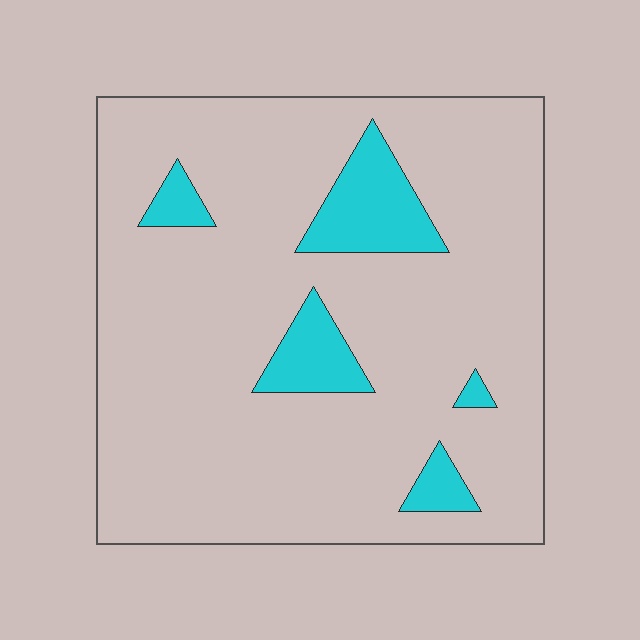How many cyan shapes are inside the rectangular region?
5.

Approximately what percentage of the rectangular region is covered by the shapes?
Approximately 10%.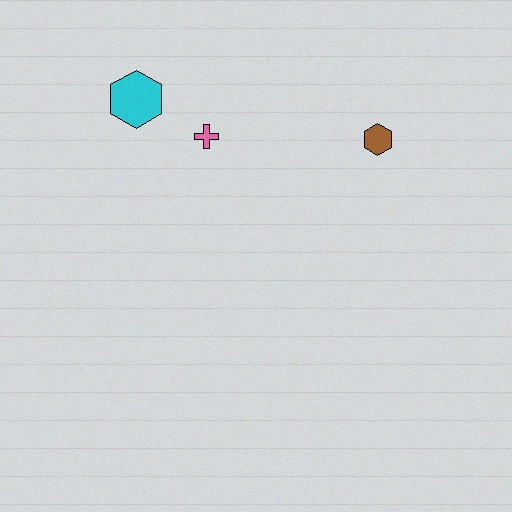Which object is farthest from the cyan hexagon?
The brown hexagon is farthest from the cyan hexagon.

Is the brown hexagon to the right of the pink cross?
Yes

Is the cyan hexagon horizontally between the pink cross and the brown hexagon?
No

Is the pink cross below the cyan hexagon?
Yes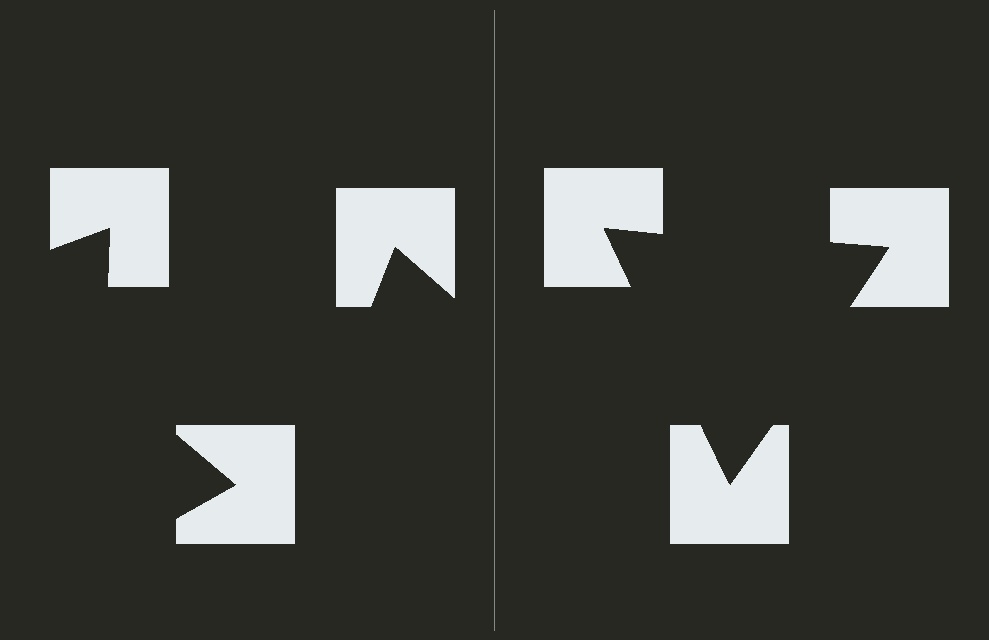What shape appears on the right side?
An illusory triangle.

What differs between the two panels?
The notched squares are positioned identically on both sides; only the wedge orientations differ. On the right they align to a triangle; on the left they are misaligned.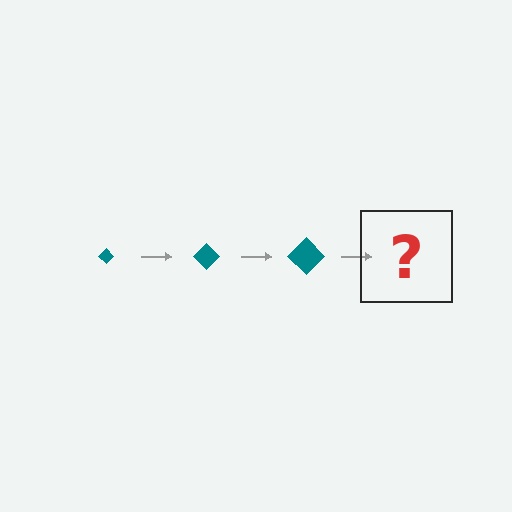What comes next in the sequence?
The next element should be a teal diamond, larger than the previous one.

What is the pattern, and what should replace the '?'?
The pattern is that the diamond gets progressively larger each step. The '?' should be a teal diamond, larger than the previous one.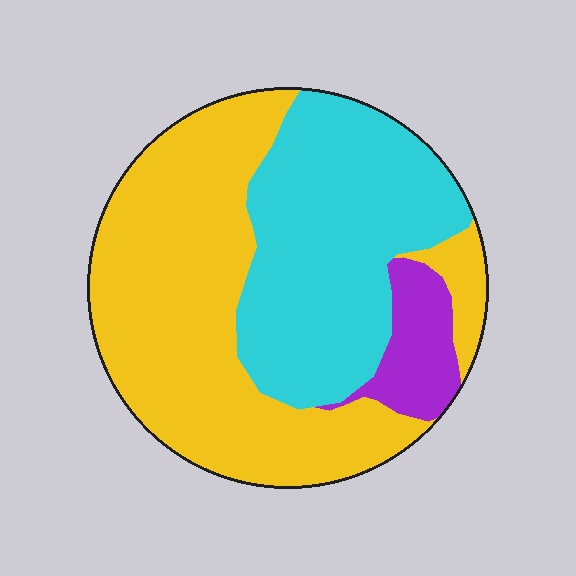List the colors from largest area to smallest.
From largest to smallest: yellow, cyan, purple.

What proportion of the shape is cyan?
Cyan covers roughly 40% of the shape.